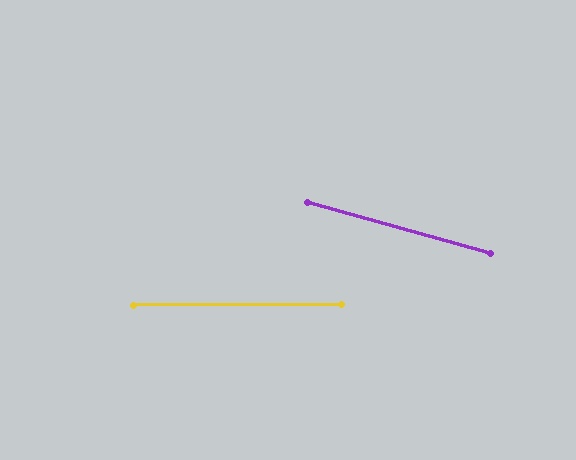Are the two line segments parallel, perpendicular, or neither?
Neither parallel nor perpendicular — they differ by about 16°.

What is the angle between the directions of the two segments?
Approximately 16 degrees.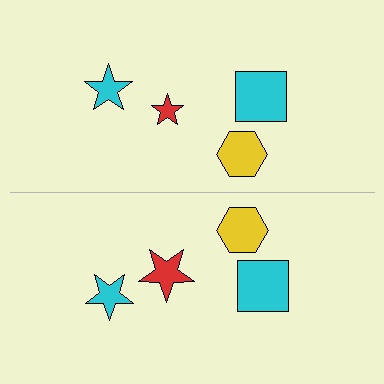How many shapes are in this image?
There are 8 shapes in this image.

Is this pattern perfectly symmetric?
No, the pattern is not perfectly symmetric. The red star on the bottom side has a different size than its mirror counterpart.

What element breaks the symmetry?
The red star on the bottom side has a different size than its mirror counterpart.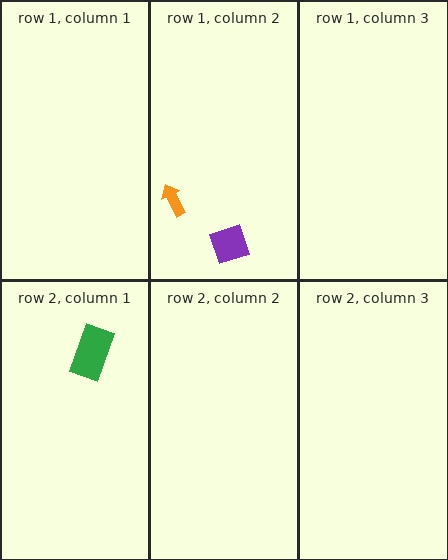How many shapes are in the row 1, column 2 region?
2.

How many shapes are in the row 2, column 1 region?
1.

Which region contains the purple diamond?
The row 1, column 2 region.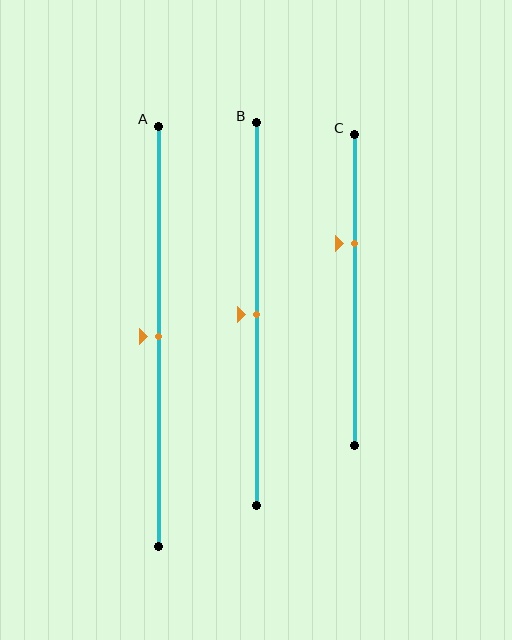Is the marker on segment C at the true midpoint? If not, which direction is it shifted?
No, the marker on segment C is shifted upward by about 15% of the segment length.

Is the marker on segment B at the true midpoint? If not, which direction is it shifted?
Yes, the marker on segment B is at the true midpoint.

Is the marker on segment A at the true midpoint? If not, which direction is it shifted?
Yes, the marker on segment A is at the true midpoint.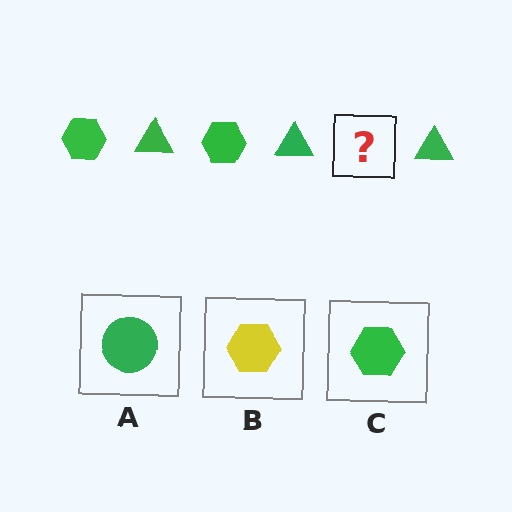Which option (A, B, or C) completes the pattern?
C.